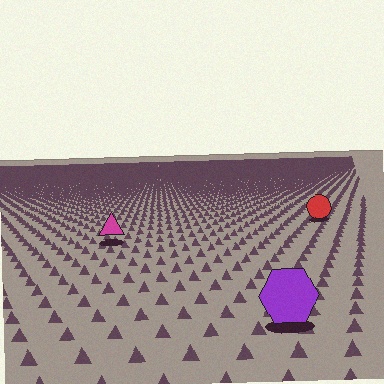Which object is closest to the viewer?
The purple hexagon is closest. The texture marks near it are larger and more spread out.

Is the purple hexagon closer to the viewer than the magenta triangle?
Yes. The purple hexagon is closer — you can tell from the texture gradient: the ground texture is coarser near it.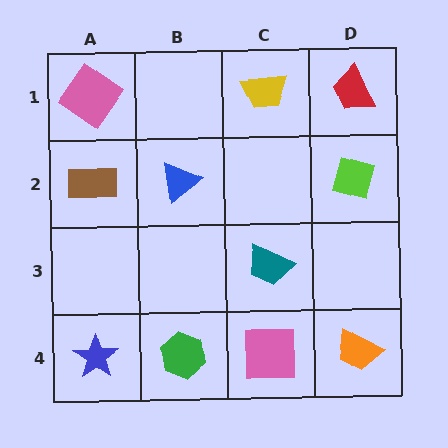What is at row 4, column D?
An orange trapezoid.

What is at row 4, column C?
A pink square.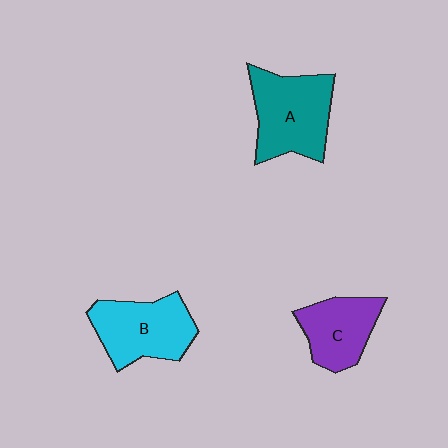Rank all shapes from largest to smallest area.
From largest to smallest: A (teal), B (cyan), C (purple).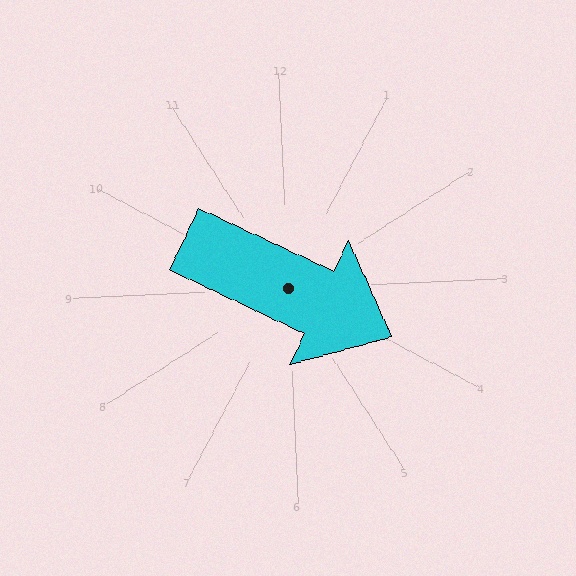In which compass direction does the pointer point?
Southeast.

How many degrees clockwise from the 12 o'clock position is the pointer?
Approximately 118 degrees.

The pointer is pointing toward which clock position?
Roughly 4 o'clock.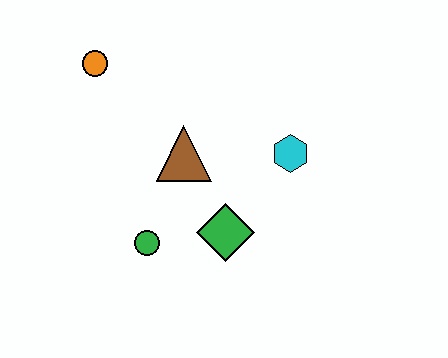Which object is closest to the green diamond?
The green circle is closest to the green diamond.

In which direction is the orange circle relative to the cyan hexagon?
The orange circle is to the left of the cyan hexagon.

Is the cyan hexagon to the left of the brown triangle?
No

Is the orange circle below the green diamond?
No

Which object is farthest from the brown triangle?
The orange circle is farthest from the brown triangle.